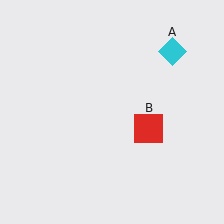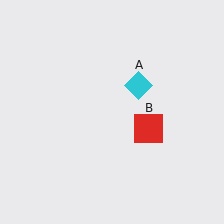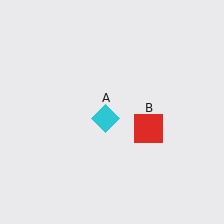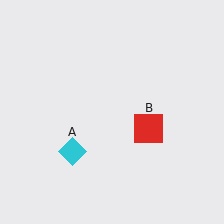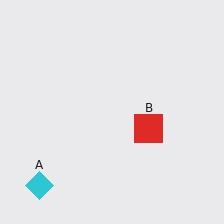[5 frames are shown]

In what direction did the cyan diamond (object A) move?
The cyan diamond (object A) moved down and to the left.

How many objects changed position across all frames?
1 object changed position: cyan diamond (object A).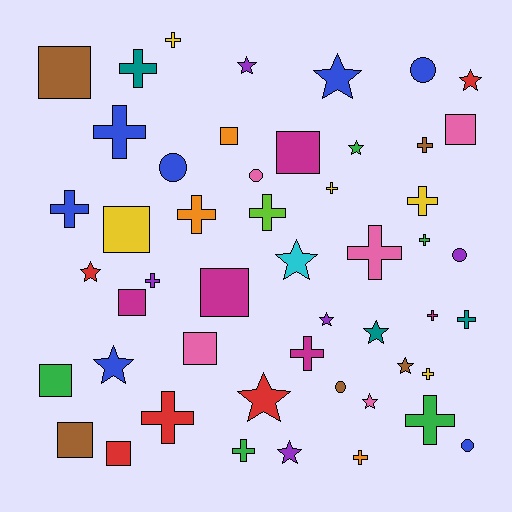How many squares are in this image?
There are 11 squares.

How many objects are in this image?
There are 50 objects.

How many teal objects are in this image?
There are 3 teal objects.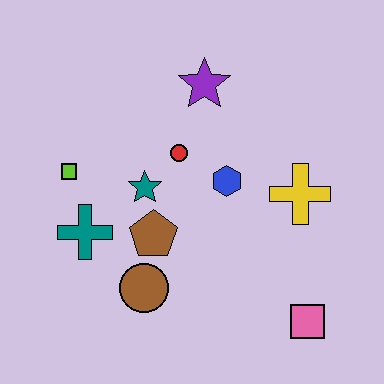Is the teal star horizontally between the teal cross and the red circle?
Yes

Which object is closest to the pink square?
The yellow cross is closest to the pink square.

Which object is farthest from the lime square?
The pink square is farthest from the lime square.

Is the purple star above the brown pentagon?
Yes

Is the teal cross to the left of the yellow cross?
Yes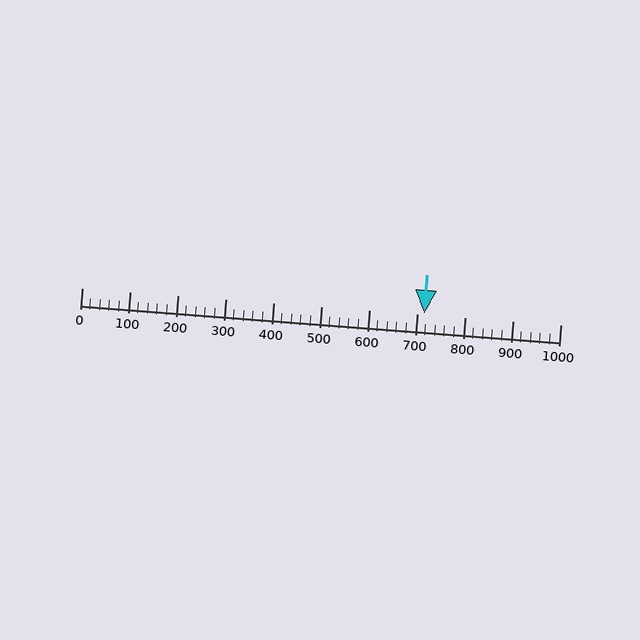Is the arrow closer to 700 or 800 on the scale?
The arrow is closer to 700.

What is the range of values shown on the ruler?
The ruler shows values from 0 to 1000.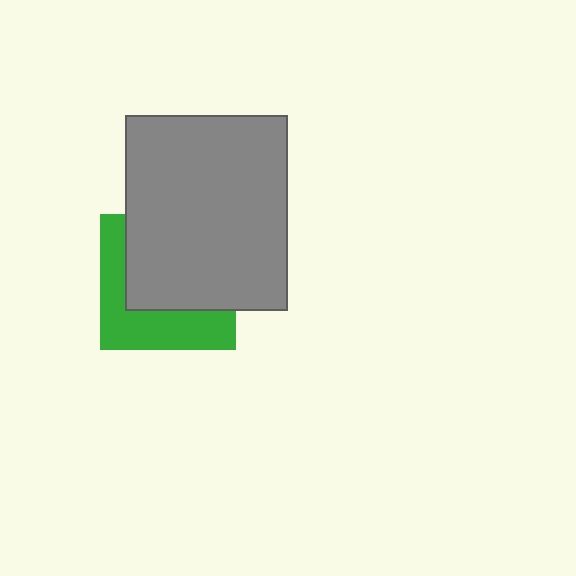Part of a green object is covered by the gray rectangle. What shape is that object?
It is a square.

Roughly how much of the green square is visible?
A small part of it is visible (roughly 42%).